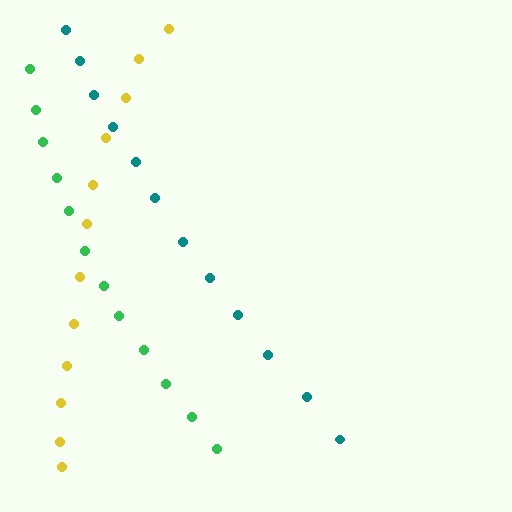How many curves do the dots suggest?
There are 3 distinct paths.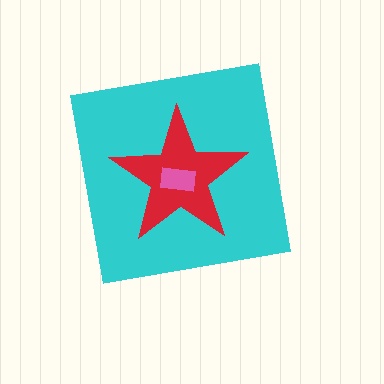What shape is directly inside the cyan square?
The red star.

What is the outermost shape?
The cyan square.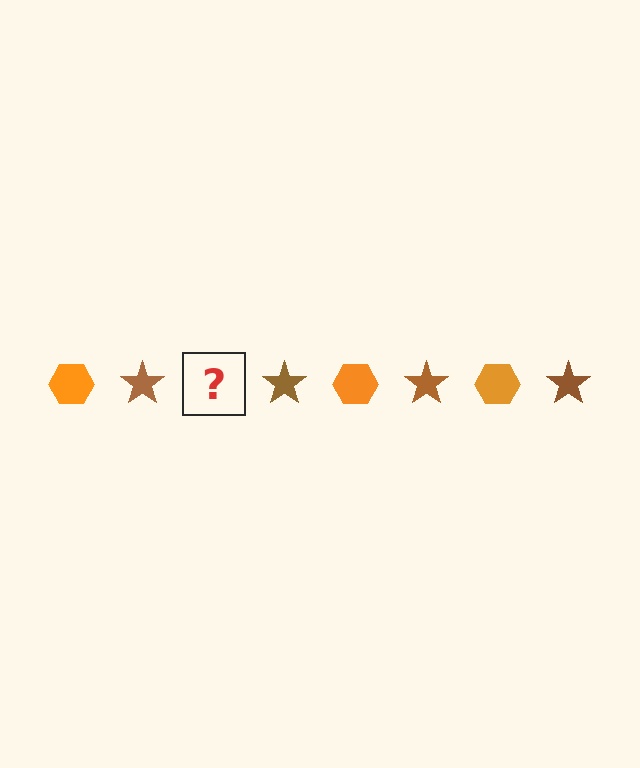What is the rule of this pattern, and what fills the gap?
The rule is that the pattern alternates between orange hexagon and brown star. The gap should be filled with an orange hexagon.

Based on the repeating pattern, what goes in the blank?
The blank should be an orange hexagon.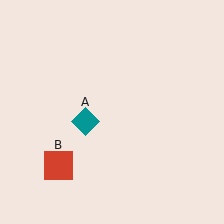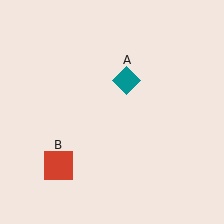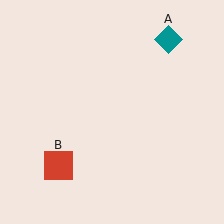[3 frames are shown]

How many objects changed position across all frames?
1 object changed position: teal diamond (object A).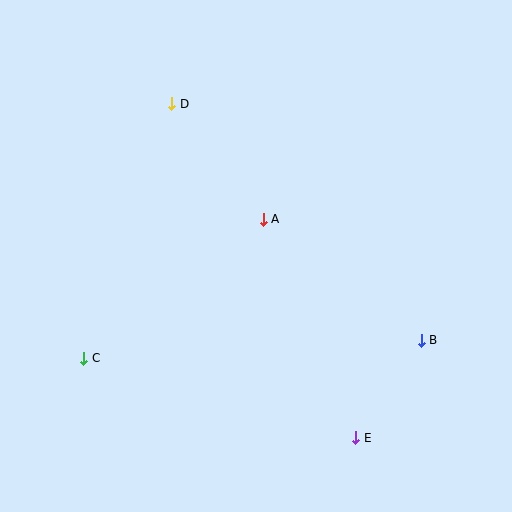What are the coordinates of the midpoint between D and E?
The midpoint between D and E is at (264, 271).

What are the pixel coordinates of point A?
Point A is at (263, 219).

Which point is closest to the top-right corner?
Point A is closest to the top-right corner.